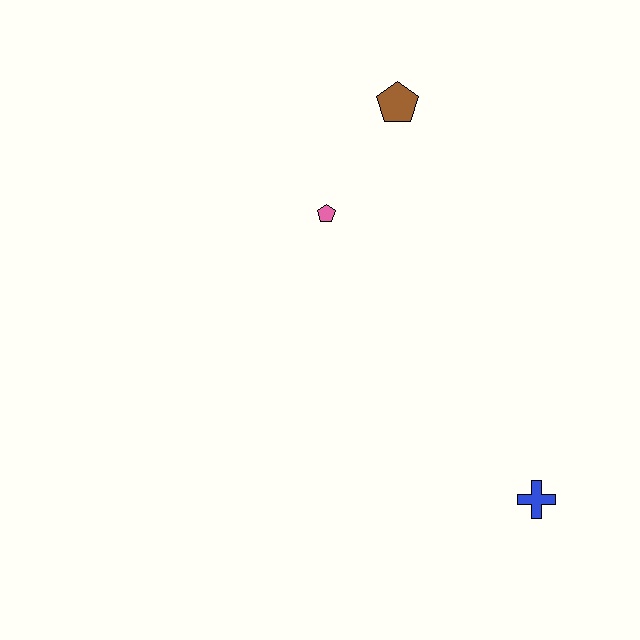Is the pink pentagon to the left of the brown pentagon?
Yes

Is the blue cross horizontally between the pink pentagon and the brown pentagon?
No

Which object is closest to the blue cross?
The pink pentagon is closest to the blue cross.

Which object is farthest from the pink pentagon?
The blue cross is farthest from the pink pentagon.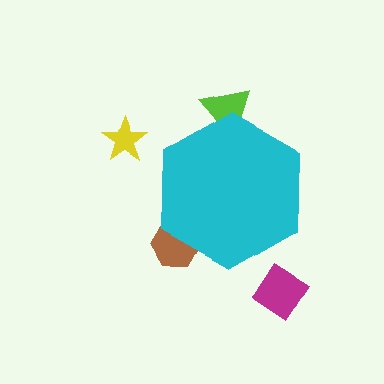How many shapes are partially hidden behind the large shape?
2 shapes are partially hidden.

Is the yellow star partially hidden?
No, the yellow star is fully visible.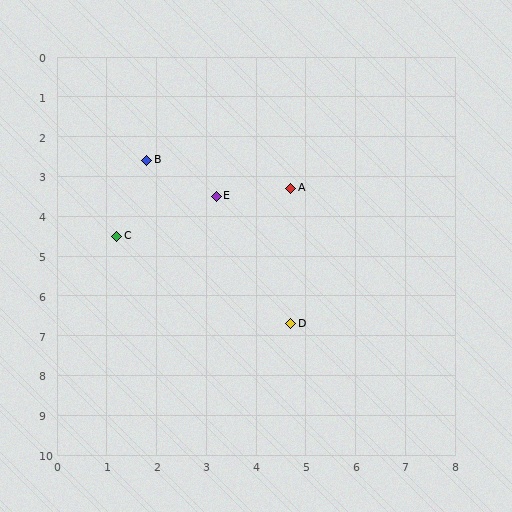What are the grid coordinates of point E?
Point E is at approximately (3.2, 3.5).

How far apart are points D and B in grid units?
Points D and B are about 5.0 grid units apart.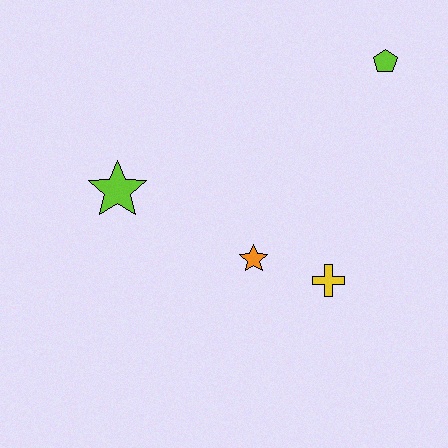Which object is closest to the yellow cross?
The orange star is closest to the yellow cross.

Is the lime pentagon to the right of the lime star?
Yes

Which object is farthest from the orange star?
The lime pentagon is farthest from the orange star.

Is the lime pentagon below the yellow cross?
No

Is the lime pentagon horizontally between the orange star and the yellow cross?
No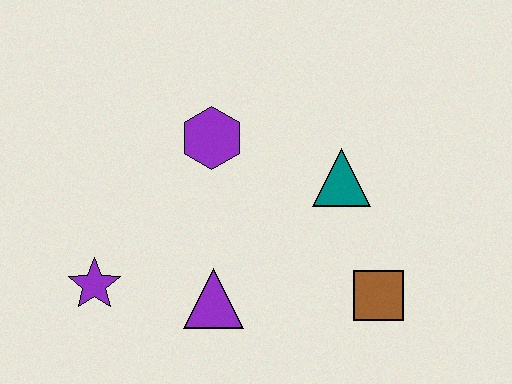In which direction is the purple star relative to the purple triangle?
The purple star is to the left of the purple triangle.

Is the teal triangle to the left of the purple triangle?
No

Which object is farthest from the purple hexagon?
The brown square is farthest from the purple hexagon.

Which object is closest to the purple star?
The purple triangle is closest to the purple star.